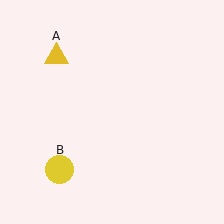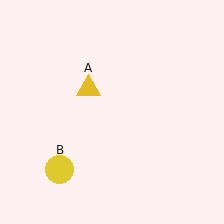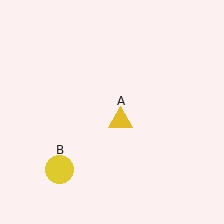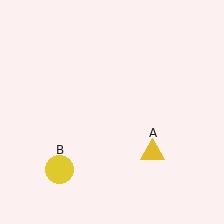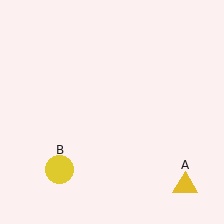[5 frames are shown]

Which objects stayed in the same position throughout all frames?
Yellow circle (object B) remained stationary.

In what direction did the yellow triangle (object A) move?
The yellow triangle (object A) moved down and to the right.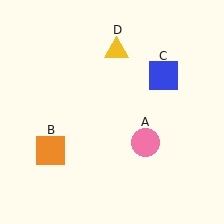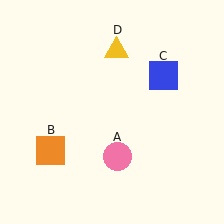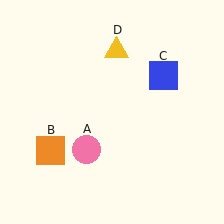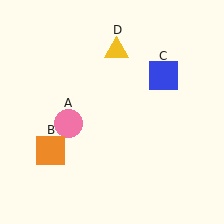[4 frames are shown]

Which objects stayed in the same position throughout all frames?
Orange square (object B) and blue square (object C) and yellow triangle (object D) remained stationary.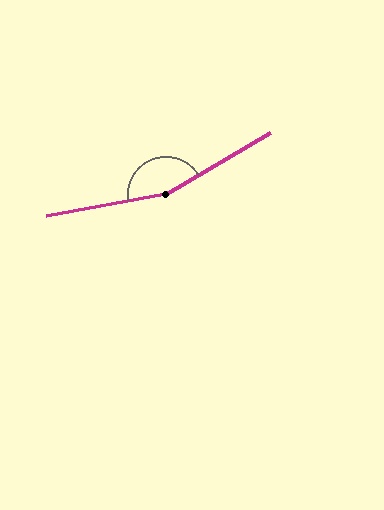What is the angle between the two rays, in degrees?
Approximately 160 degrees.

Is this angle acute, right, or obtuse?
It is obtuse.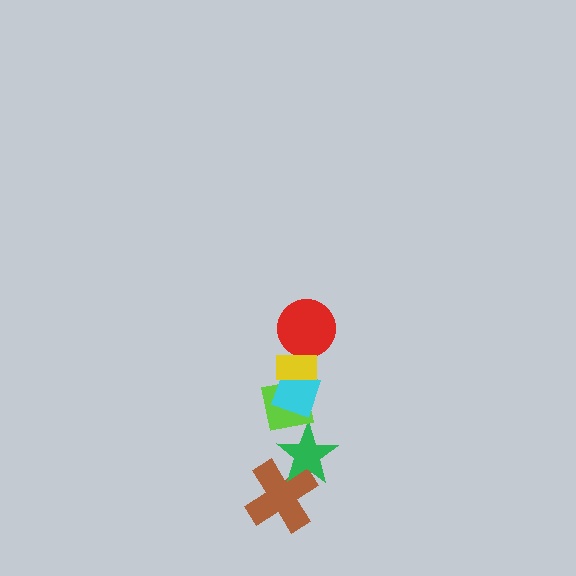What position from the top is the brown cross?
The brown cross is 6th from the top.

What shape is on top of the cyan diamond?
The red circle is on top of the cyan diamond.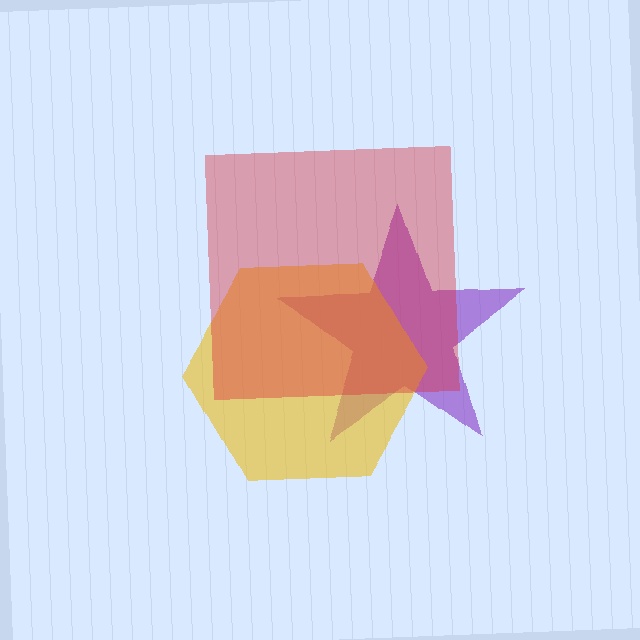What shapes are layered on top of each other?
The layered shapes are: a purple star, a yellow hexagon, a red square.